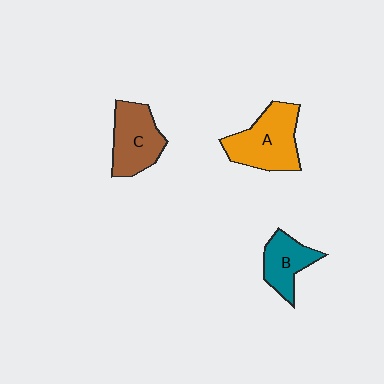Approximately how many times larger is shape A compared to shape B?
Approximately 1.6 times.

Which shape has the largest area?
Shape A (orange).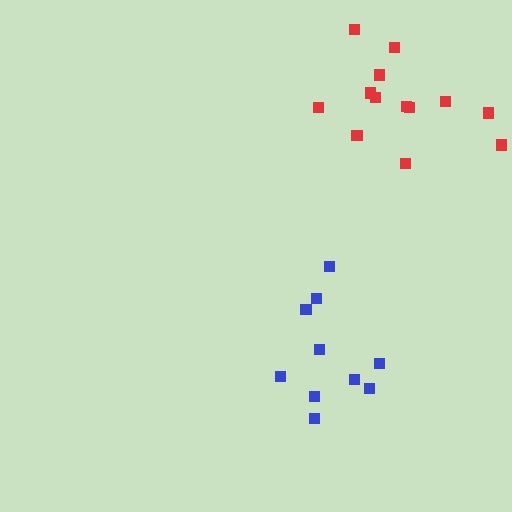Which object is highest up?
The red cluster is topmost.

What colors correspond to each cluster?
The clusters are colored: blue, red.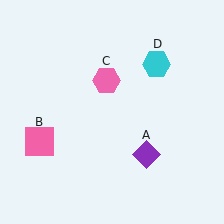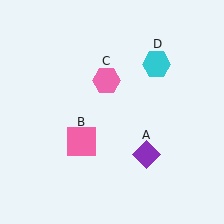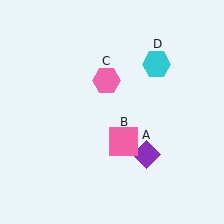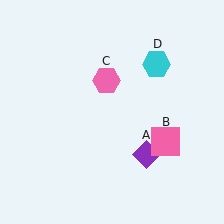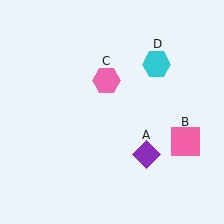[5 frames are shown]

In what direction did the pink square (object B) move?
The pink square (object B) moved right.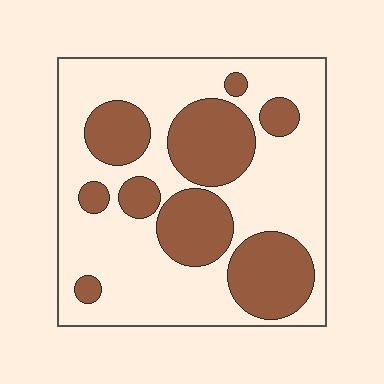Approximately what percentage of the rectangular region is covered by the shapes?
Approximately 35%.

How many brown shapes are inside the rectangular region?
9.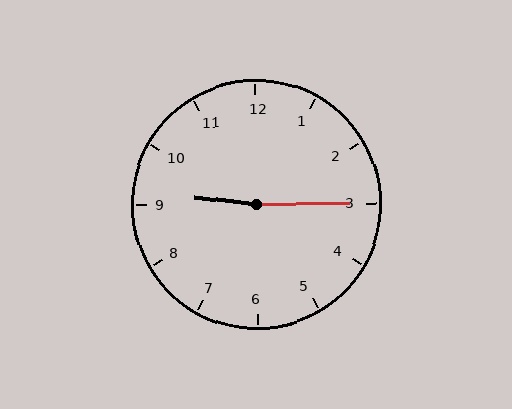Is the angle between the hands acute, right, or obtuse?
It is obtuse.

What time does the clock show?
9:15.